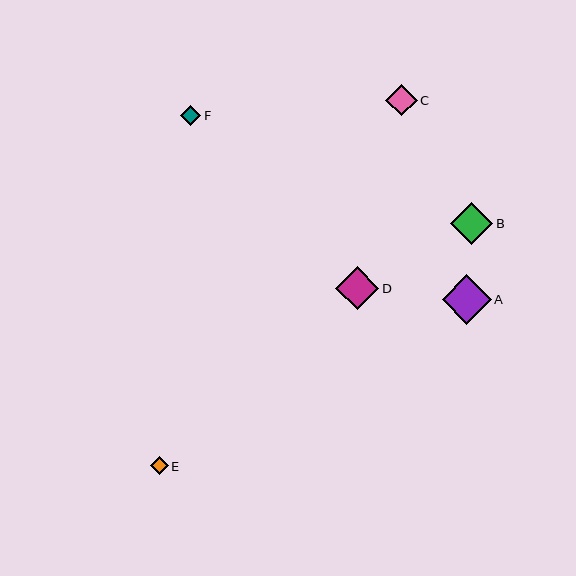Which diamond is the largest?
Diamond A is the largest with a size of approximately 49 pixels.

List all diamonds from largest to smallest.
From largest to smallest: A, D, B, C, F, E.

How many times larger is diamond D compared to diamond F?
Diamond D is approximately 2.1 times the size of diamond F.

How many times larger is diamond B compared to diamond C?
Diamond B is approximately 1.3 times the size of diamond C.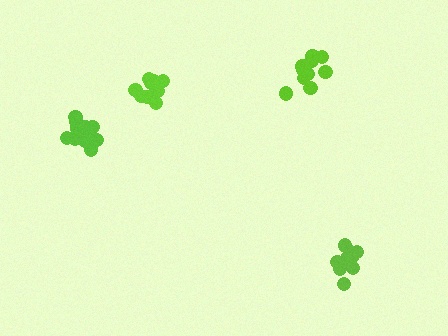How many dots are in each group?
Group 1: 12 dots, Group 2: 16 dots, Group 3: 11 dots, Group 4: 11 dots (50 total).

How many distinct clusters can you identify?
There are 4 distinct clusters.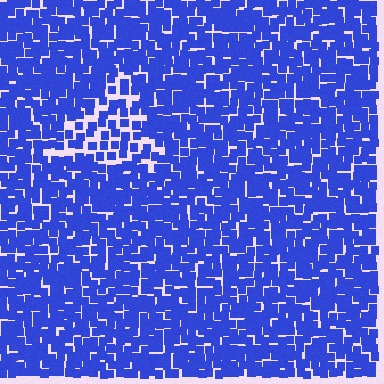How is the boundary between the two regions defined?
The boundary is defined by a change in element density (approximately 1.7x ratio). All elements are the same color, size, and shape.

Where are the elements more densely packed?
The elements are more densely packed outside the triangle boundary.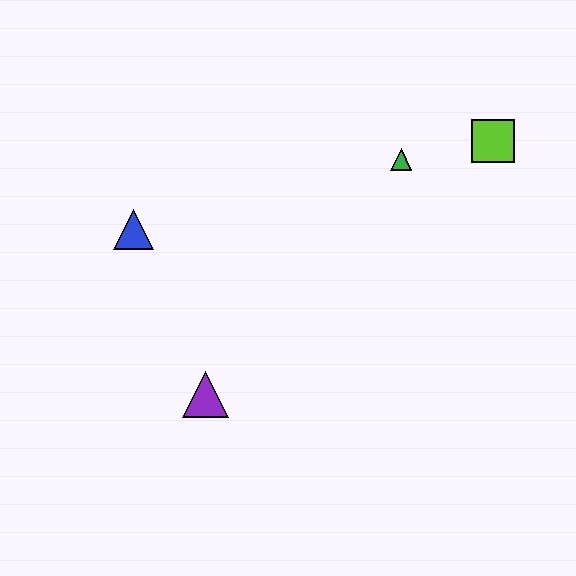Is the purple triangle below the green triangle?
Yes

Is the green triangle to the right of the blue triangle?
Yes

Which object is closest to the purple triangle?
The blue triangle is closest to the purple triangle.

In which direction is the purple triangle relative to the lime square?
The purple triangle is to the left of the lime square.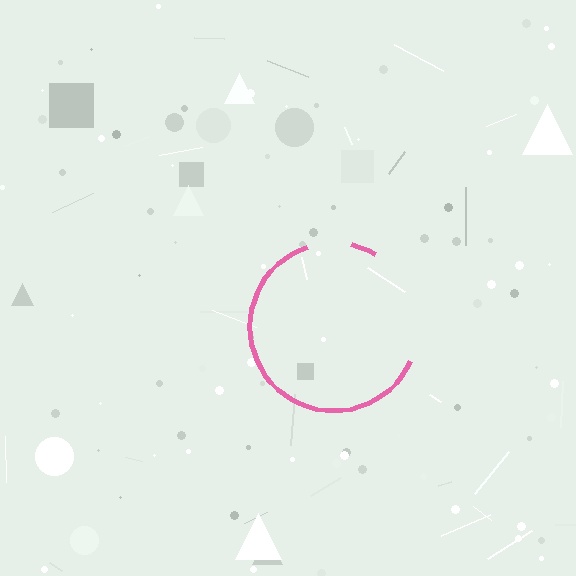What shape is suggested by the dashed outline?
The dashed outline suggests a circle.